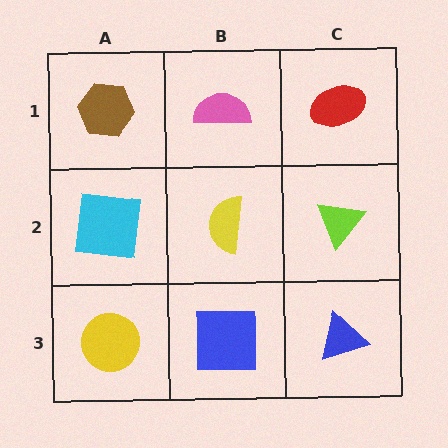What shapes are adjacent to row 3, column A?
A cyan square (row 2, column A), a blue square (row 3, column B).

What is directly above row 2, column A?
A brown hexagon.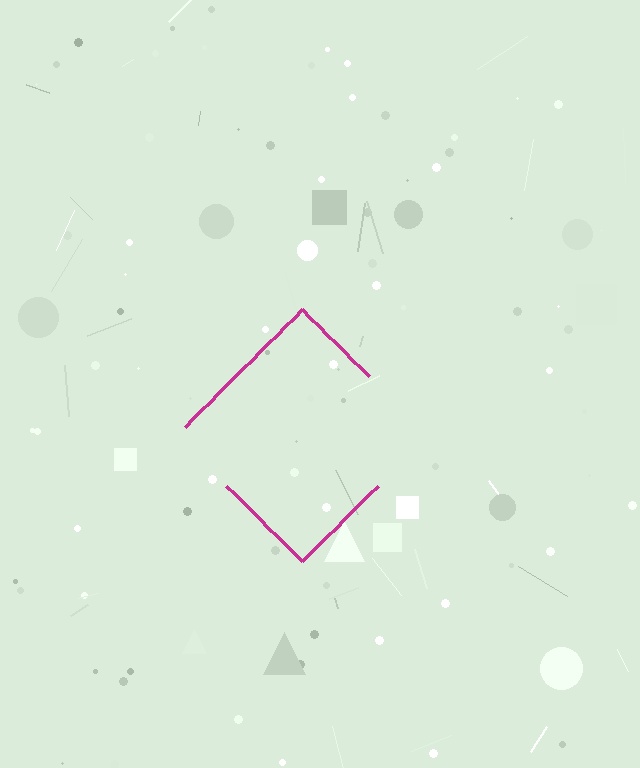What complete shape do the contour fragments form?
The contour fragments form a diamond.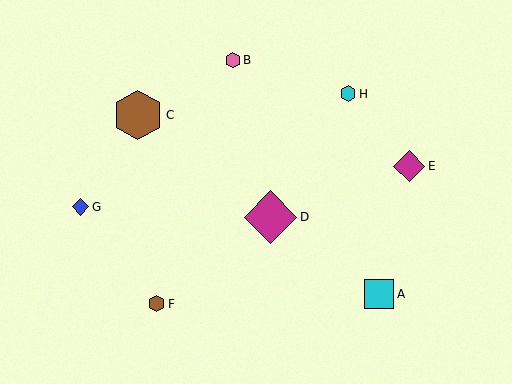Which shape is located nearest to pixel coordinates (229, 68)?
The pink hexagon (labeled B) at (233, 60) is nearest to that location.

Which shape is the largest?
The magenta diamond (labeled D) is the largest.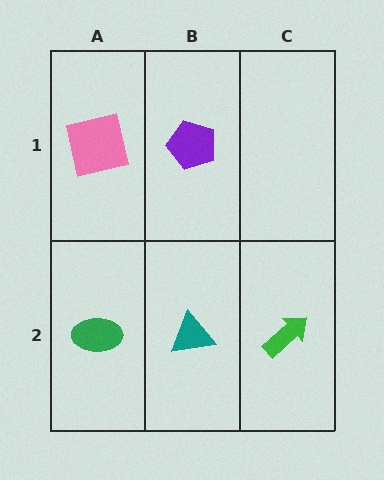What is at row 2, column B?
A teal triangle.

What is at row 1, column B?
A purple pentagon.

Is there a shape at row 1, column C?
No, that cell is empty.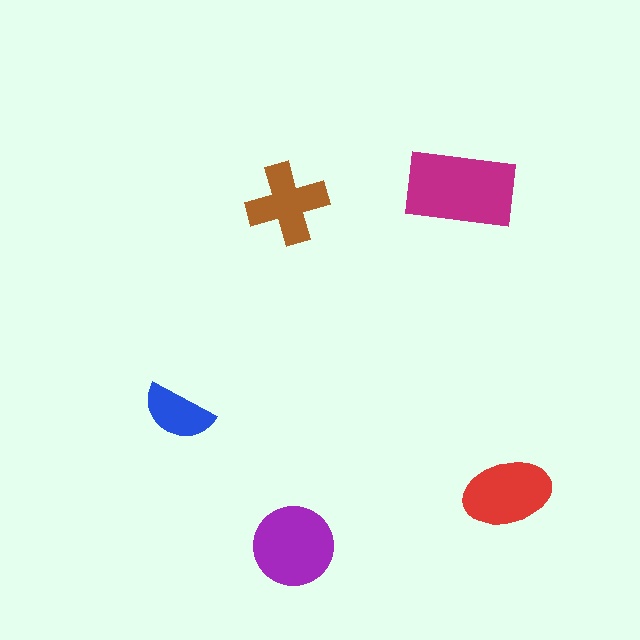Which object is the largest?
The magenta rectangle.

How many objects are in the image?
There are 5 objects in the image.